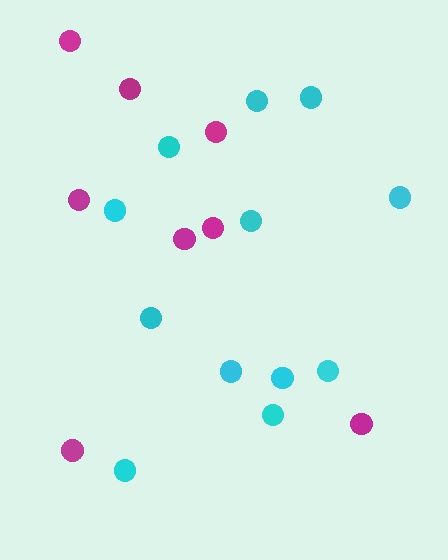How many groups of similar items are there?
There are 2 groups: one group of cyan circles (12) and one group of magenta circles (8).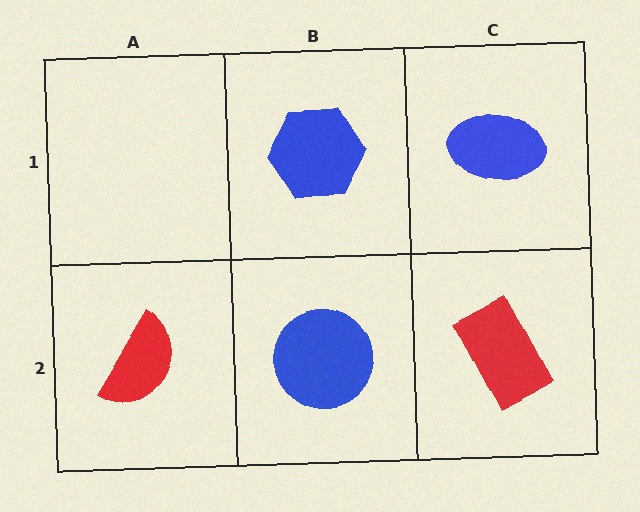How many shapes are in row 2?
3 shapes.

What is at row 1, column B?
A blue hexagon.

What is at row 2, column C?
A red rectangle.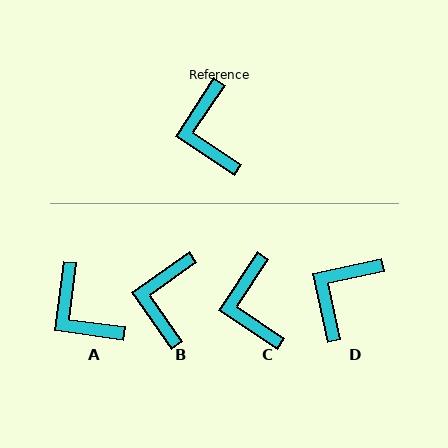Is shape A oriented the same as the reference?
No, it is off by about 26 degrees.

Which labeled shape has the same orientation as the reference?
C.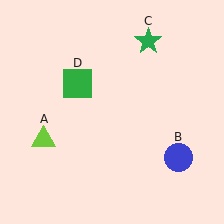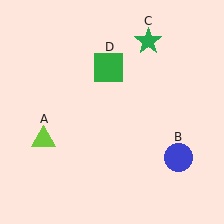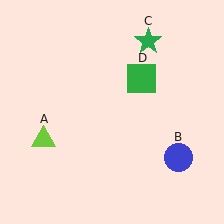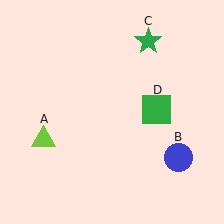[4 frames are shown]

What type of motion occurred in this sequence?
The green square (object D) rotated clockwise around the center of the scene.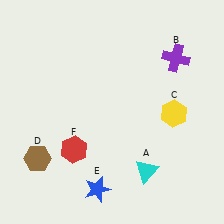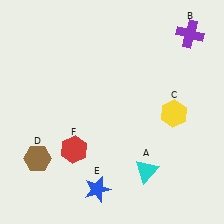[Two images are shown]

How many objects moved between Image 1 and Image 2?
1 object moved between the two images.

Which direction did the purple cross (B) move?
The purple cross (B) moved up.